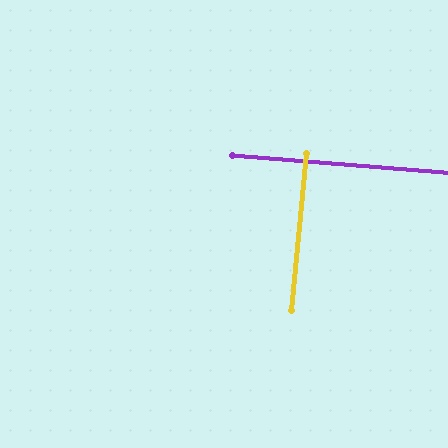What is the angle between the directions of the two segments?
Approximately 89 degrees.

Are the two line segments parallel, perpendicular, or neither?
Perpendicular — they meet at approximately 89°.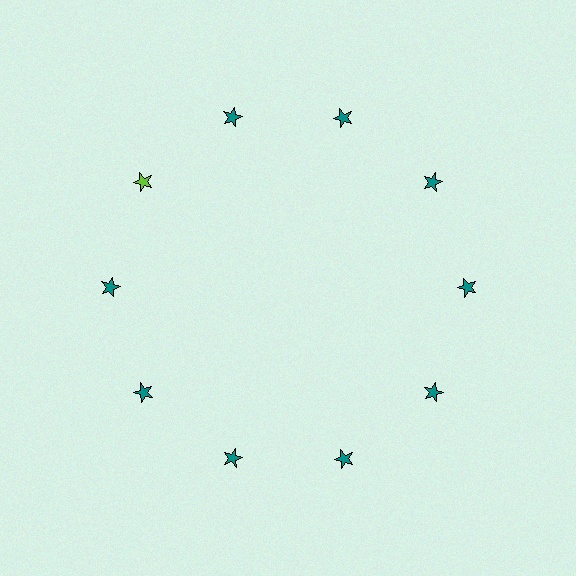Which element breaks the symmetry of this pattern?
The lime star at roughly the 10 o'clock position breaks the symmetry. All other shapes are teal stars.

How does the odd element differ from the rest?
It has a different color: lime instead of teal.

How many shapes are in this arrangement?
There are 10 shapes arranged in a ring pattern.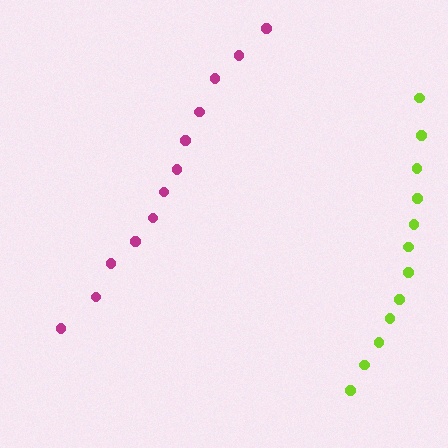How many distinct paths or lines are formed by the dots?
There are 2 distinct paths.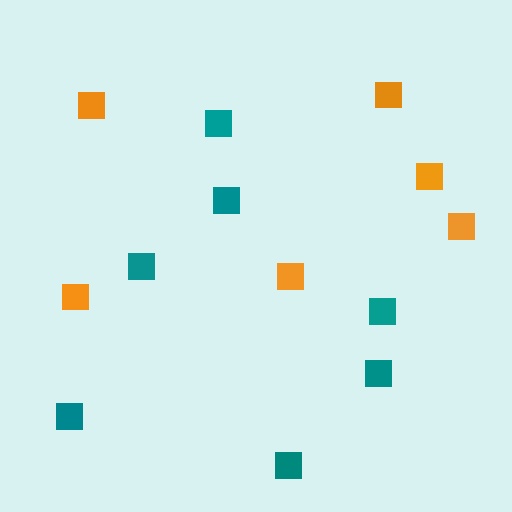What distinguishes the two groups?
There are 2 groups: one group of orange squares (6) and one group of teal squares (7).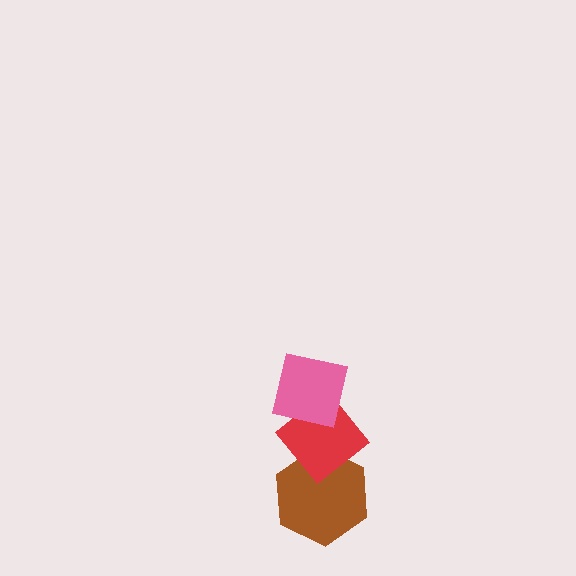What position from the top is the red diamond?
The red diamond is 2nd from the top.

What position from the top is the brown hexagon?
The brown hexagon is 3rd from the top.